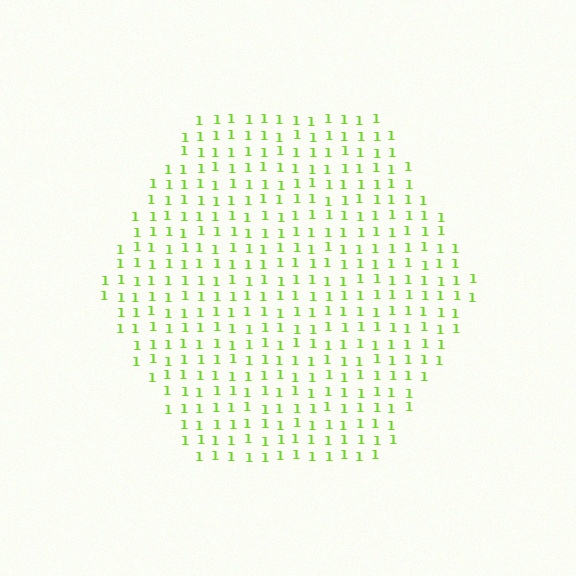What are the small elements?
The small elements are digit 1's.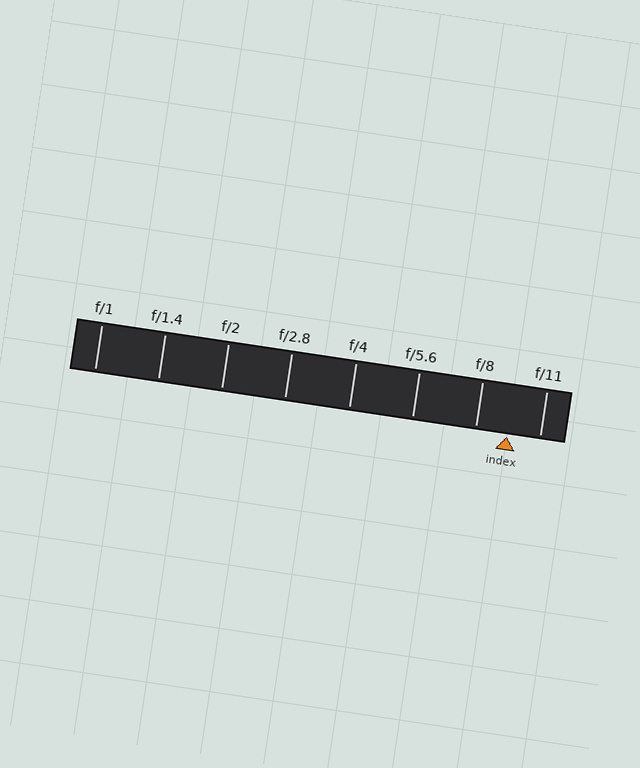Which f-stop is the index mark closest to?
The index mark is closest to f/8.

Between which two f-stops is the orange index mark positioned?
The index mark is between f/8 and f/11.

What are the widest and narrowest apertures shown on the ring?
The widest aperture shown is f/1 and the narrowest is f/11.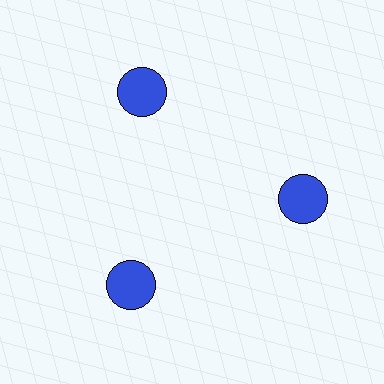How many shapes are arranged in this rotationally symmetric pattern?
There are 3 shapes, arranged in 3 groups of 1.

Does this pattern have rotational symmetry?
Yes, this pattern has 3-fold rotational symmetry. It looks the same after rotating 120 degrees around the center.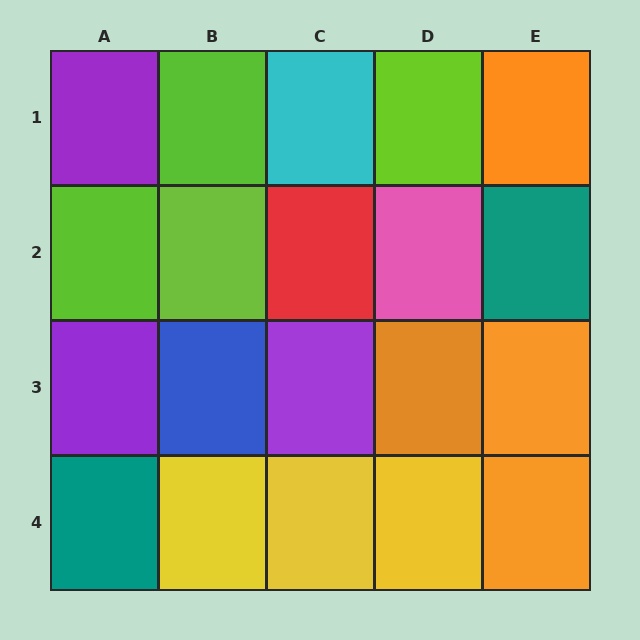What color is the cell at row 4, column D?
Yellow.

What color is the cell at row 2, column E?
Teal.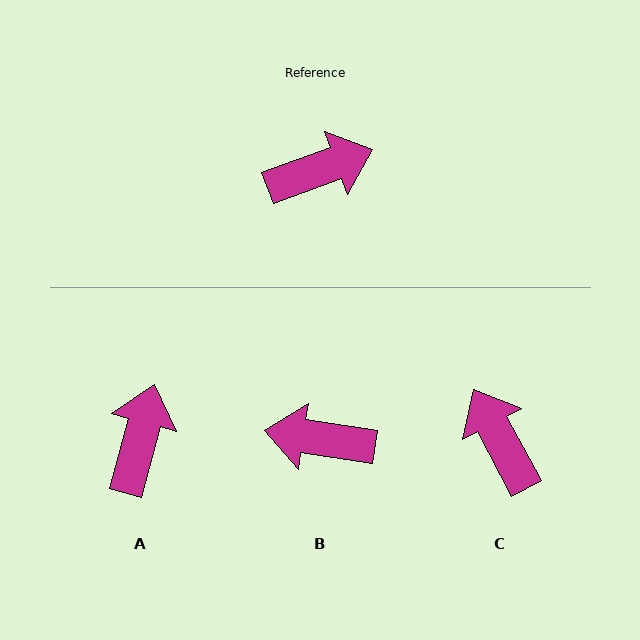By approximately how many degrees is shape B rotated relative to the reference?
Approximately 151 degrees counter-clockwise.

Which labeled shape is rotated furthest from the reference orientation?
B, about 151 degrees away.